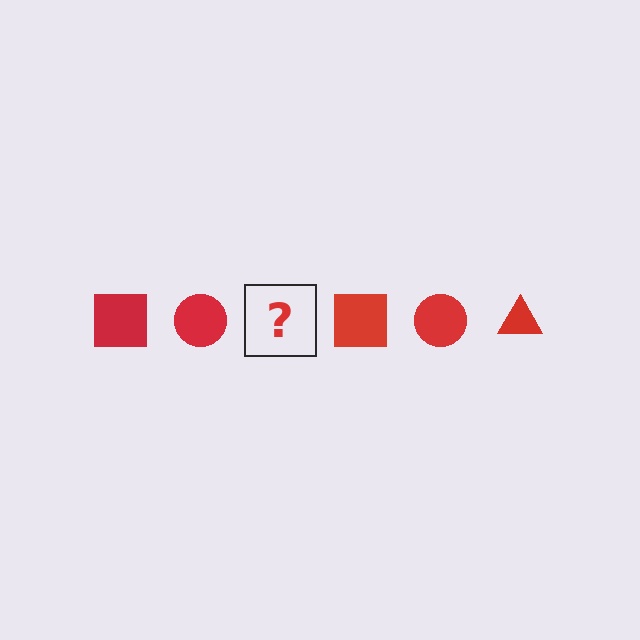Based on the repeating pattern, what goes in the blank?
The blank should be a red triangle.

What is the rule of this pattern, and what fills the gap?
The rule is that the pattern cycles through square, circle, triangle shapes in red. The gap should be filled with a red triangle.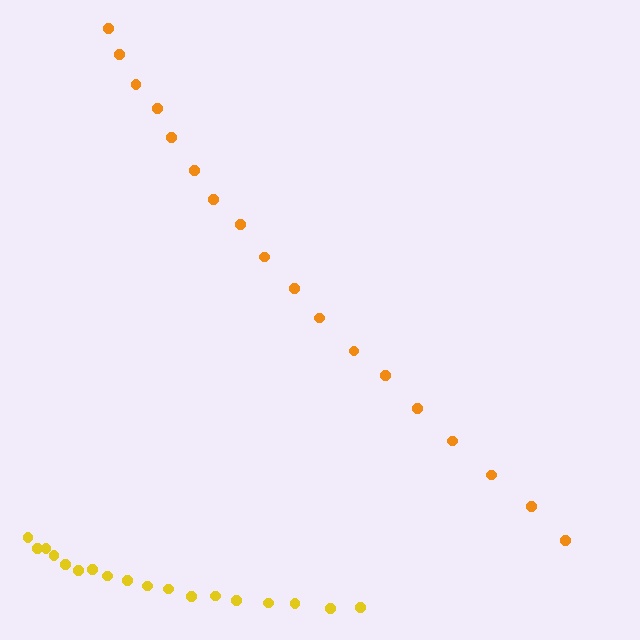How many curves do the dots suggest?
There are 2 distinct paths.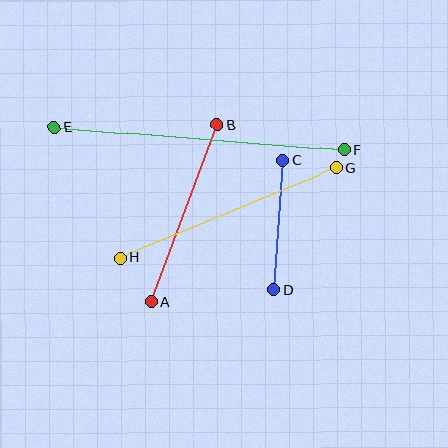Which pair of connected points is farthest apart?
Points E and F are farthest apart.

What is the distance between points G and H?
The distance is approximately 234 pixels.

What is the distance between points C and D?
The distance is approximately 130 pixels.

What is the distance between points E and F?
The distance is approximately 291 pixels.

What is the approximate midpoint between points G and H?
The midpoint is at approximately (228, 213) pixels.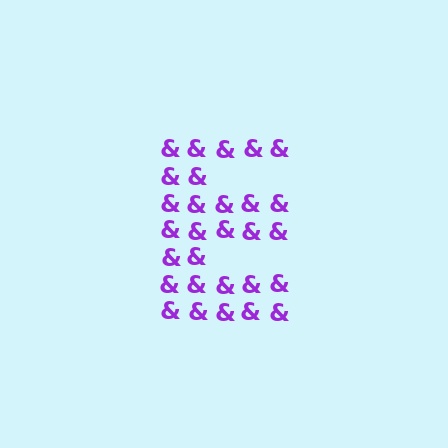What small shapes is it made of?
It is made of small ampersands.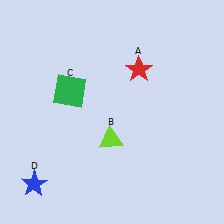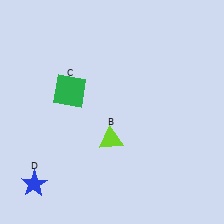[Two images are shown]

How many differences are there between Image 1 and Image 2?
There is 1 difference between the two images.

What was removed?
The red star (A) was removed in Image 2.